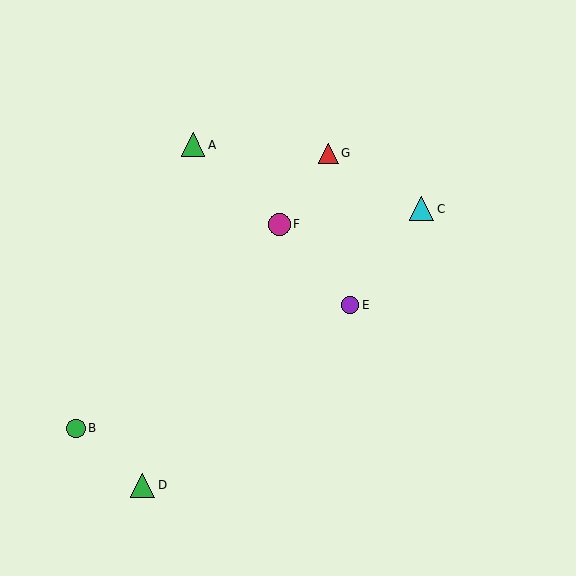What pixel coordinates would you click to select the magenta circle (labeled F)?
Click at (279, 224) to select the magenta circle F.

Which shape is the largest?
The green triangle (labeled D) is the largest.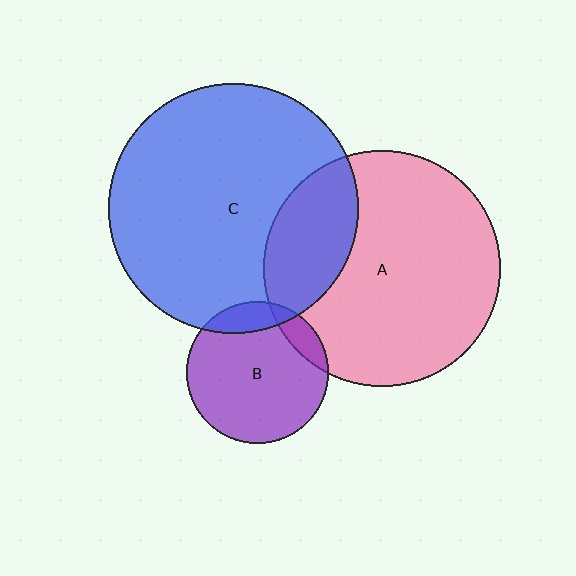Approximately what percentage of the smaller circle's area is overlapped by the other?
Approximately 10%.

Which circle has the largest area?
Circle C (blue).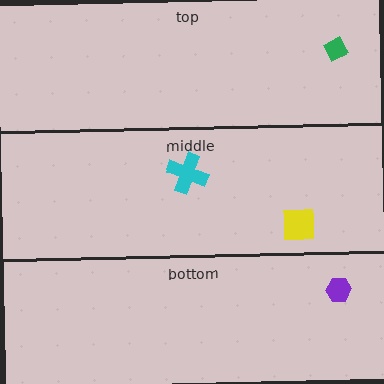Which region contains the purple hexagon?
The bottom region.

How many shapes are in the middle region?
2.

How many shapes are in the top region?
1.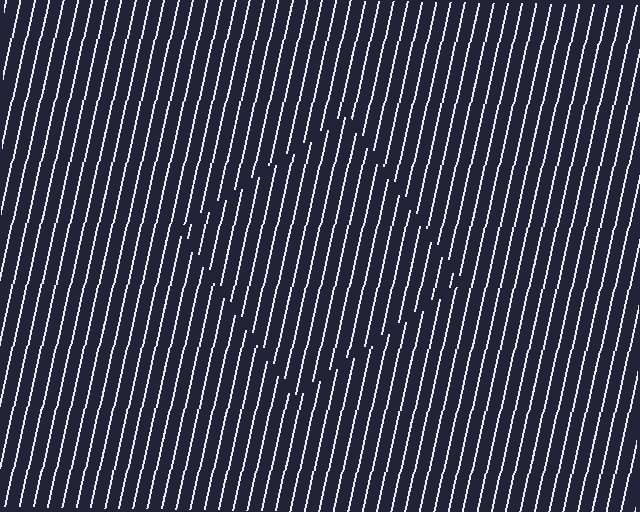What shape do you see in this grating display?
An illusory square. The interior of the shape contains the same grating, shifted by half a period — the contour is defined by the phase discontinuity where line-ends from the inner and outer gratings abut.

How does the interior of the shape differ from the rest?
The interior of the shape contains the same grating, shifted by half a period — the contour is defined by the phase discontinuity where line-ends from the inner and outer gratings abut.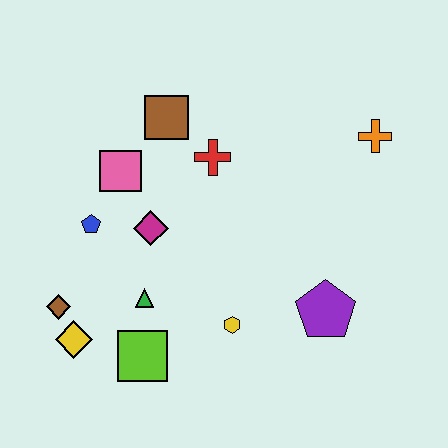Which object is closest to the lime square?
The green triangle is closest to the lime square.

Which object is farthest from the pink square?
The orange cross is farthest from the pink square.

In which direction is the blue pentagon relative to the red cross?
The blue pentagon is to the left of the red cross.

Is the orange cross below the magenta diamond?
No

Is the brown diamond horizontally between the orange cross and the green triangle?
No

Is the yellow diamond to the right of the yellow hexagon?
No